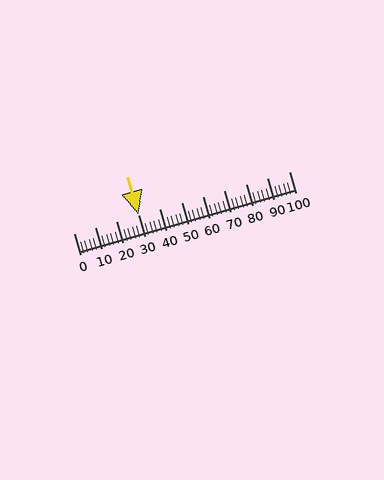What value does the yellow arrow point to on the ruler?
The yellow arrow points to approximately 30.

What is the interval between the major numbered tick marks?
The major tick marks are spaced 10 units apart.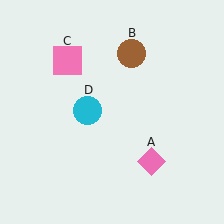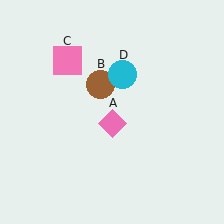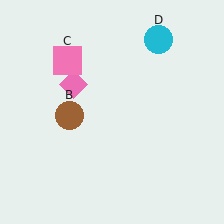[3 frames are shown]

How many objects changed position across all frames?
3 objects changed position: pink diamond (object A), brown circle (object B), cyan circle (object D).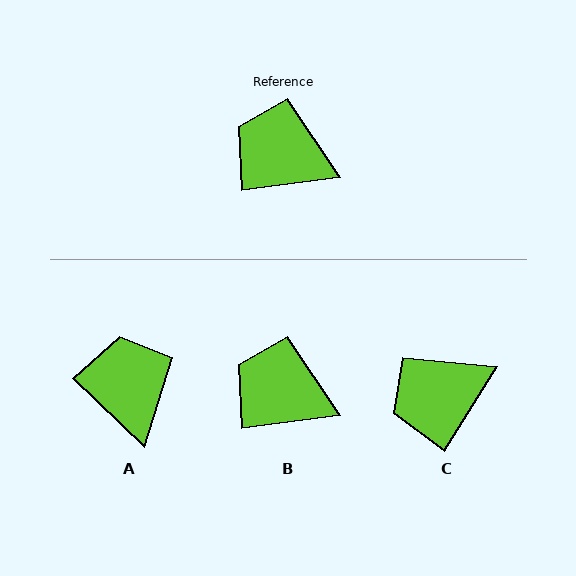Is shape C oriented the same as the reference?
No, it is off by about 51 degrees.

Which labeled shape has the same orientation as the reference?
B.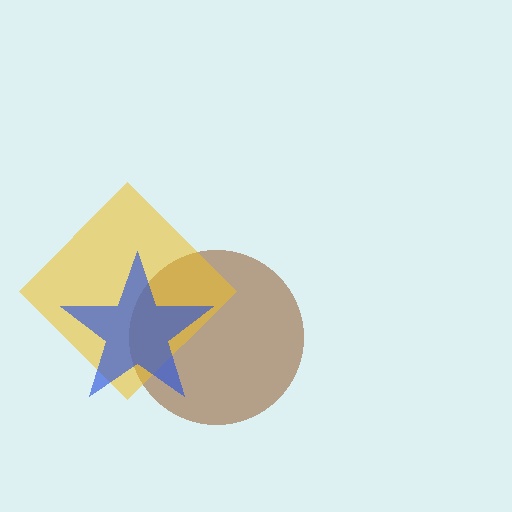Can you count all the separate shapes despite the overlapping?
Yes, there are 3 separate shapes.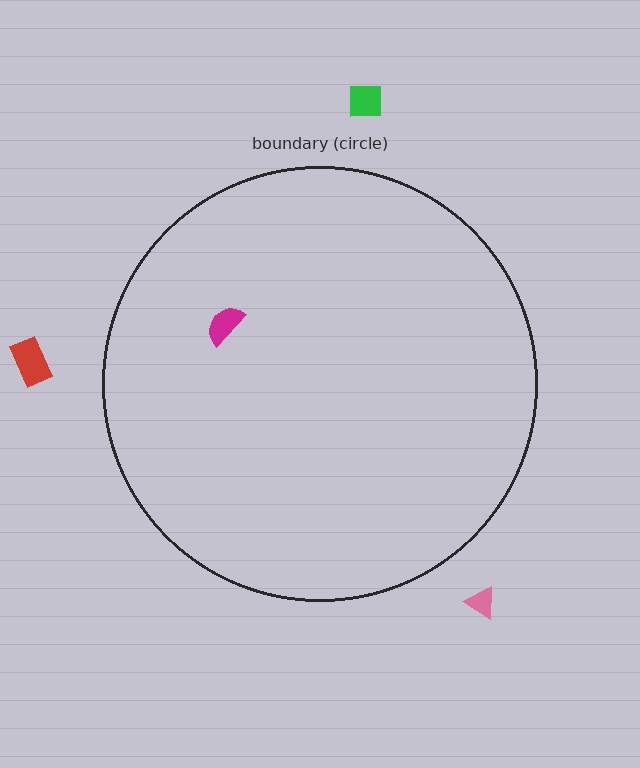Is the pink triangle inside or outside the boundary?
Outside.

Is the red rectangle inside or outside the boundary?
Outside.